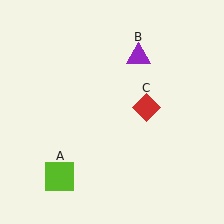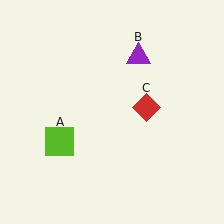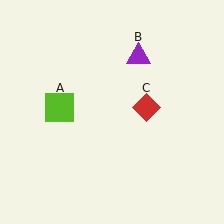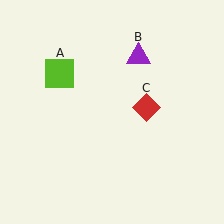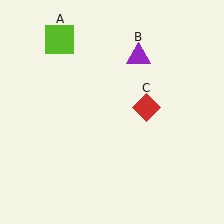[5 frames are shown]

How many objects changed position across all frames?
1 object changed position: lime square (object A).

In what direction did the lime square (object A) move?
The lime square (object A) moved up.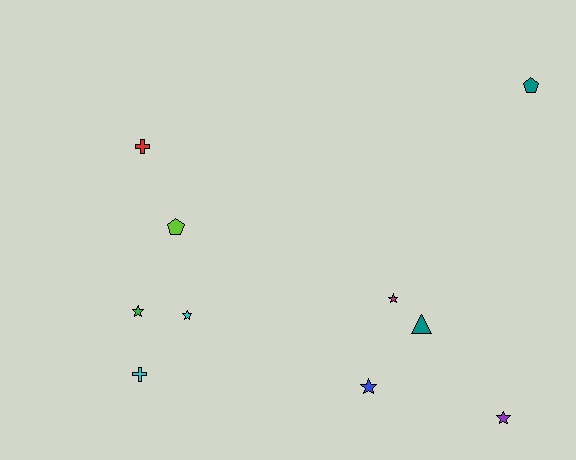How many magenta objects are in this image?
There is 1 magenta object.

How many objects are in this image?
There are 10 objects.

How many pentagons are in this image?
There are 2 pentagons.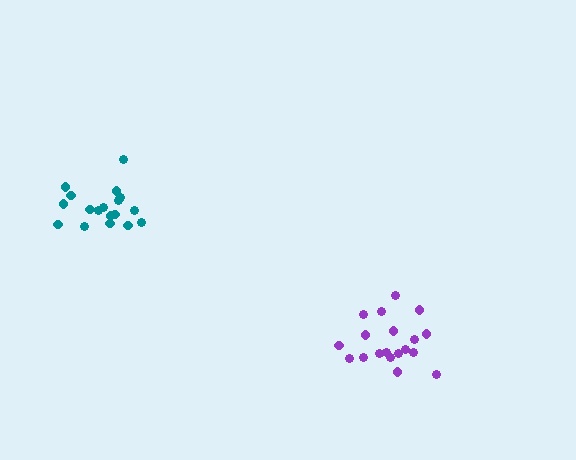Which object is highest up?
The teal cluster is topmost.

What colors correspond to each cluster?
The clusters are colored: purple, teal.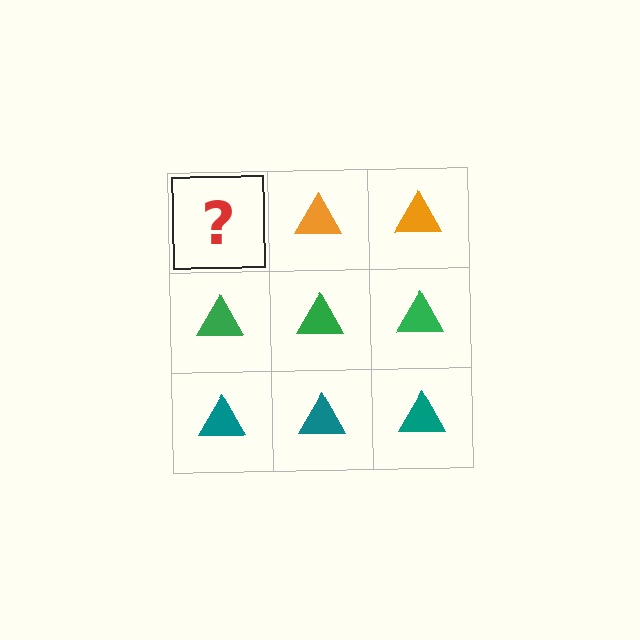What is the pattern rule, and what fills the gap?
The rule is that each row has a consistent color. The gap should be filled with an orange triangle.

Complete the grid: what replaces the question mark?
The question mark should be replaced with an orange triangle.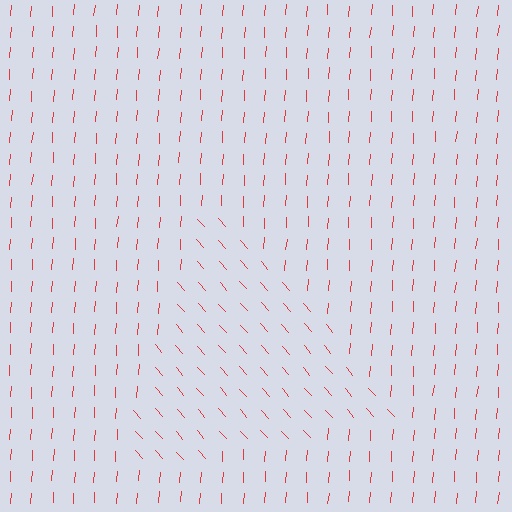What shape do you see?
I see a triangle.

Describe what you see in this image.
The image is filled with small red line segments. A triangle region in the image has lines oriented differently from the surrounding lines, creating a visible texture boundary.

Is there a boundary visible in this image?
Yes, there is a texture boundary formed by a change in line orientation.